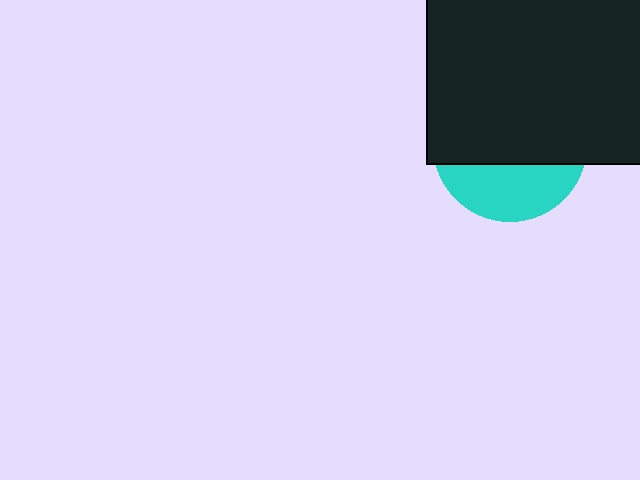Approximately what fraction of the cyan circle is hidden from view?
Roughly 67% of the cyan circle is hidden behind the black rectangle.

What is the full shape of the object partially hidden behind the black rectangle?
The partially hidden object is a cyan circle.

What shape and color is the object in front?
The object in front is a black rectangle.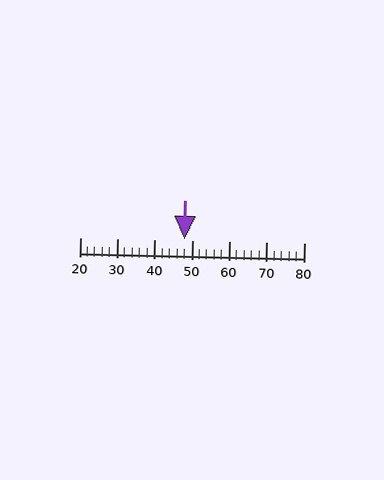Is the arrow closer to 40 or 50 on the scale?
The arrow is closer to 50.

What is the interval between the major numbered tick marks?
The major tick marks are spaced 10 units apart.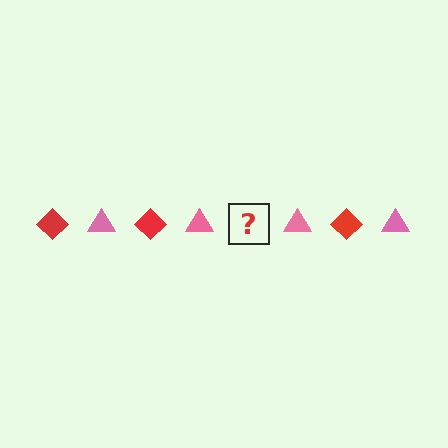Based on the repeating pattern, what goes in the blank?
The blank should be a red diamond.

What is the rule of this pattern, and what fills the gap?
The rule is that the pattern alternates between red diamond and pink triangle. The gap should be filled with a red diamond.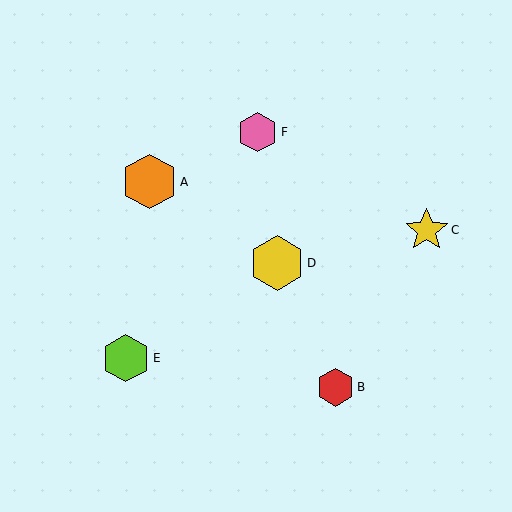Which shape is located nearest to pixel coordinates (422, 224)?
The yellow star (labeled C) at (427, 230) is nearest to that location.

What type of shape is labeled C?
Shape C is a yellow star.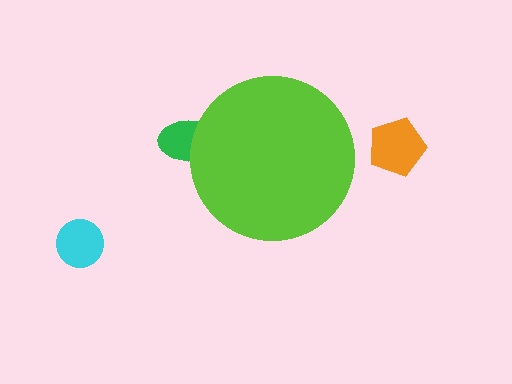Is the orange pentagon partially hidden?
No, the orange pentagon is fully visible.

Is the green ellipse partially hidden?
Yes, the green ellipse is partially hidden behind the lime circle.